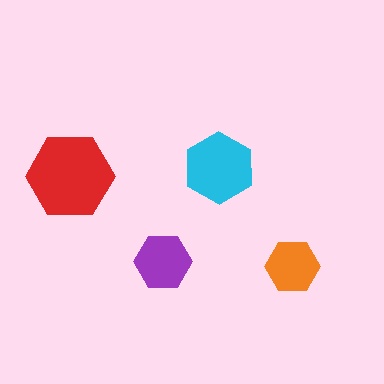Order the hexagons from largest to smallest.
the red one, the cyan one, the purple one, the orange one.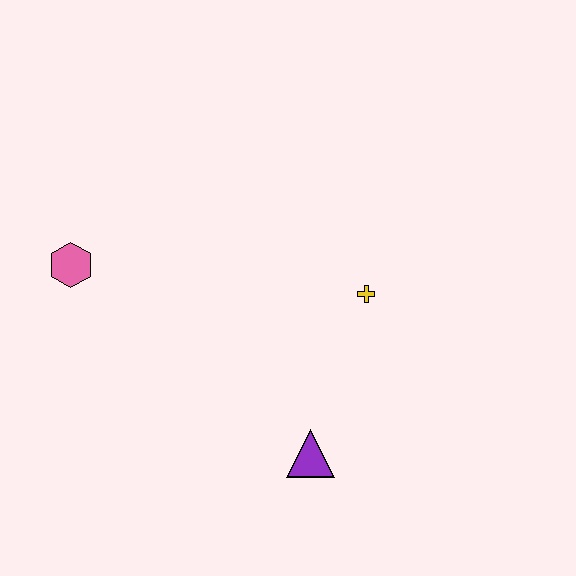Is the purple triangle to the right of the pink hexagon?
Yes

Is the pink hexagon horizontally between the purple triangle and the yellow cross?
No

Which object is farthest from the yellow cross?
The pink hexagon is farthest from the yellow cross.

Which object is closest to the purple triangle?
The yellow cross is closest to the purple triangle.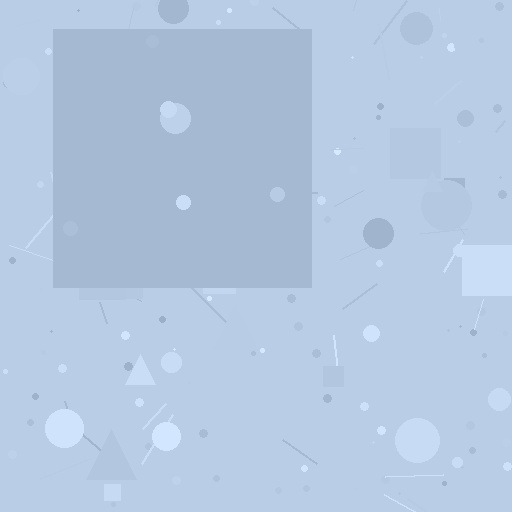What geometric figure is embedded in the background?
A square is embedded in the background.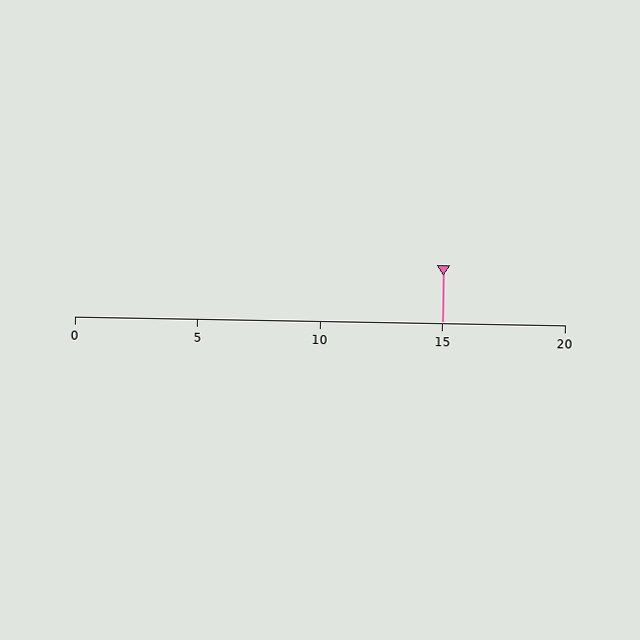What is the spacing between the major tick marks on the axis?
The major ticks are spaced 5 apart.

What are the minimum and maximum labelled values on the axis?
The axis runs from 0 to 20.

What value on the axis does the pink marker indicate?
The marker indicates approximately 15.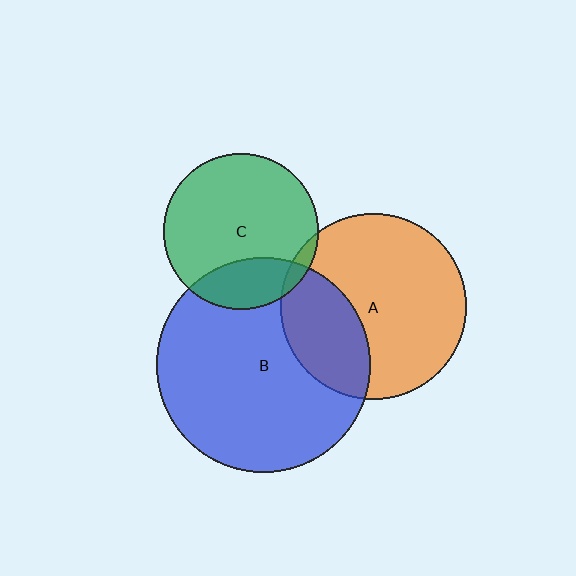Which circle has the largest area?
Circle B (blue).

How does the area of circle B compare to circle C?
Approximately 1.9 times.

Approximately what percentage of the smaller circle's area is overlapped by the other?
Approximately 20%.